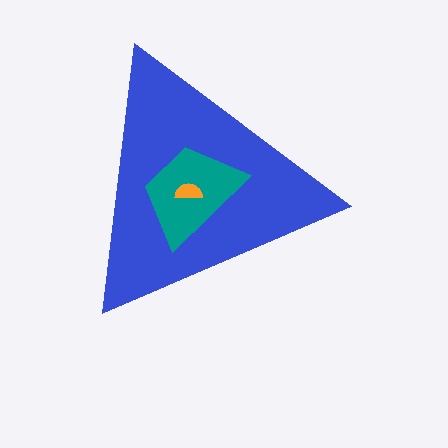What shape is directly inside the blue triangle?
The teal trapezoid.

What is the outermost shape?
The blue triangle.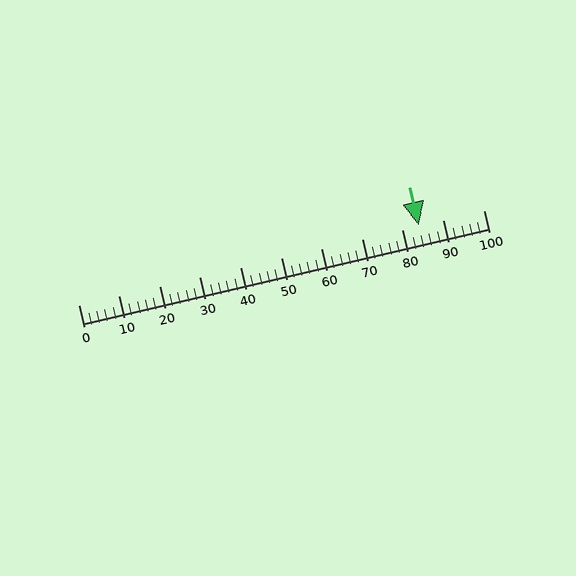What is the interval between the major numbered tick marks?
The major tick marks are spaced 10 units apart.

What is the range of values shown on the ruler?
The ruler shows values from 0 to 100.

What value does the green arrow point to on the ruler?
The green arrow points to approximately 84.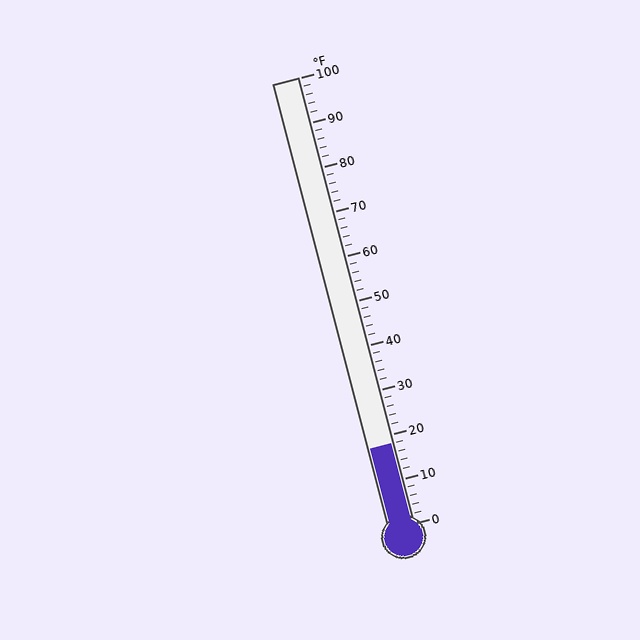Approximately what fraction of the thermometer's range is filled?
The thermometer is filled to approximately 20% of its range.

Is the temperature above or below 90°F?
The temperature is below 90°F.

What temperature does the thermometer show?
The thermometer shows approximately 18°F.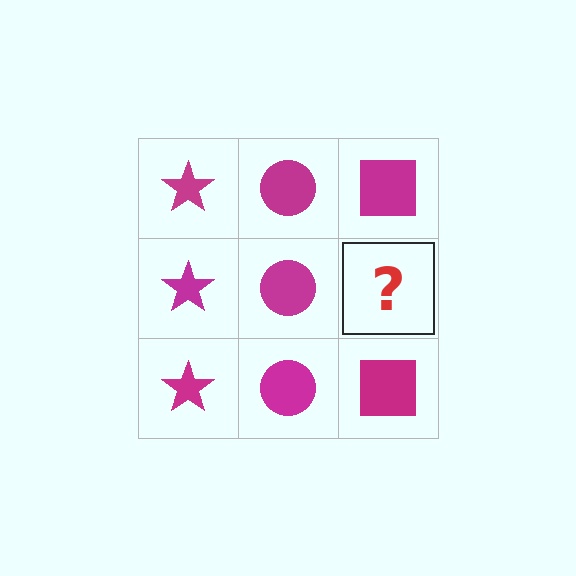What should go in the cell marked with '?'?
The missing cell should contain a magenta square.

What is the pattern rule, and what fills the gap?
The rule is that each column has a consistent shape. The gap should be filled with a magenta square.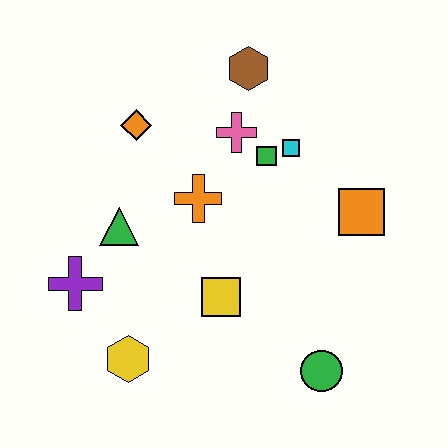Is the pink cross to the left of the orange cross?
No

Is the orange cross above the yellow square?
Yes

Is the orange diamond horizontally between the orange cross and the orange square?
No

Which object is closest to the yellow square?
The orange cross is closest to the yellow square.